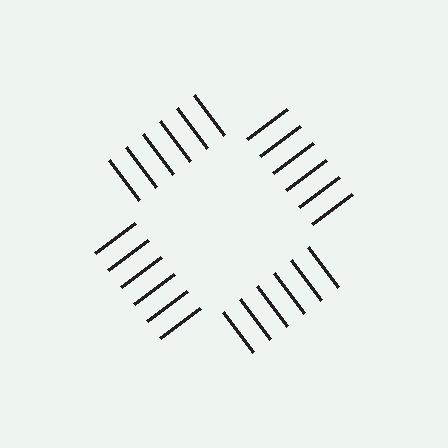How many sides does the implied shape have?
4 sides — the line-ends trace a square.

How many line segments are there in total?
24 — 6 along each of the 4 edges.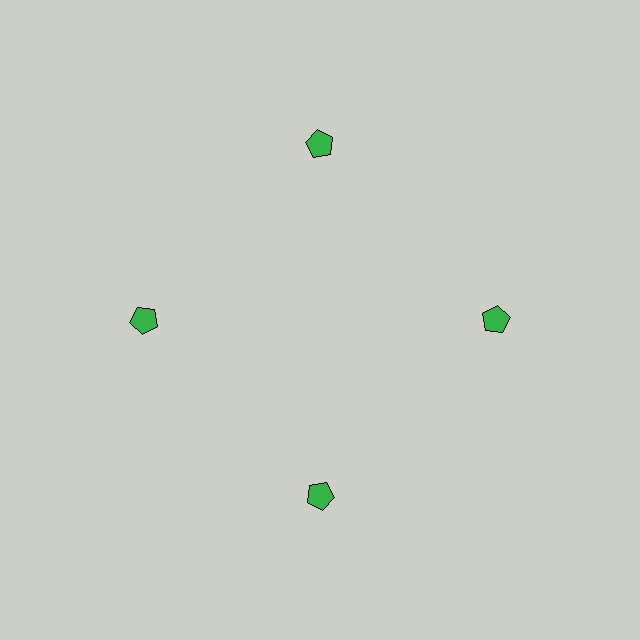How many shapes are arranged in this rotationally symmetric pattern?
There are 4 shapes, arranged in 4 groups of 1.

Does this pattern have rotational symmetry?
Yes, this pattern has 4-fold rotational symmetry. It looks the same after rotating 90 degrees around the center.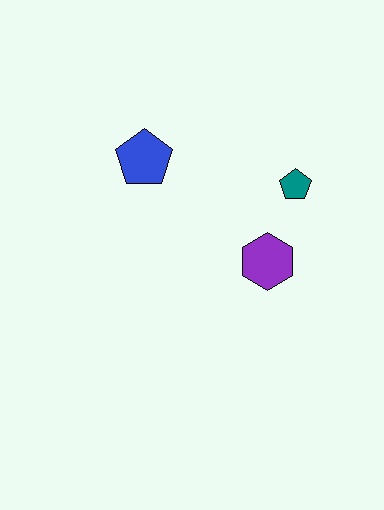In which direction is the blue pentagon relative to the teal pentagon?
The blue pentagon is to the left of the teal pentagon.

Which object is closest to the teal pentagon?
The purple hexagon is closest to the teal pentagon.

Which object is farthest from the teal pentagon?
The blue pentagon is farthest from the teal pentagon.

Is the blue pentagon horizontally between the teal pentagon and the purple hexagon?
No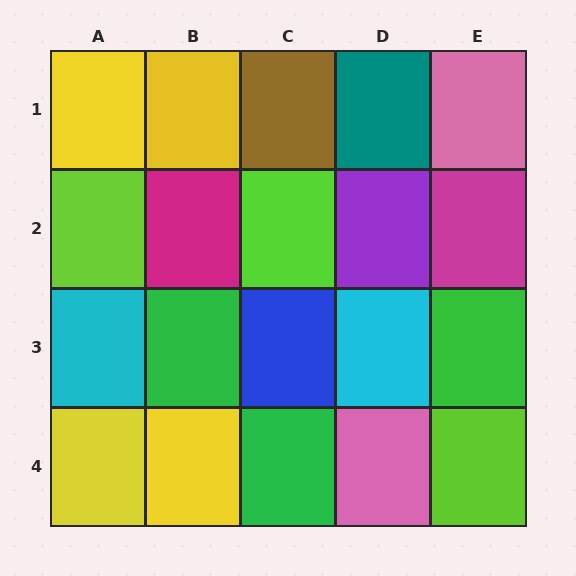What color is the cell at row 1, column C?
Brown.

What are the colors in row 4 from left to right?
Yellow, yellow, green, pink, lime.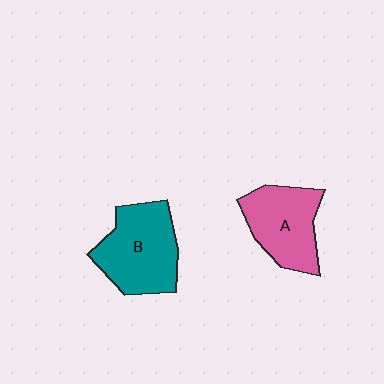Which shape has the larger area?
Shape B (teal).